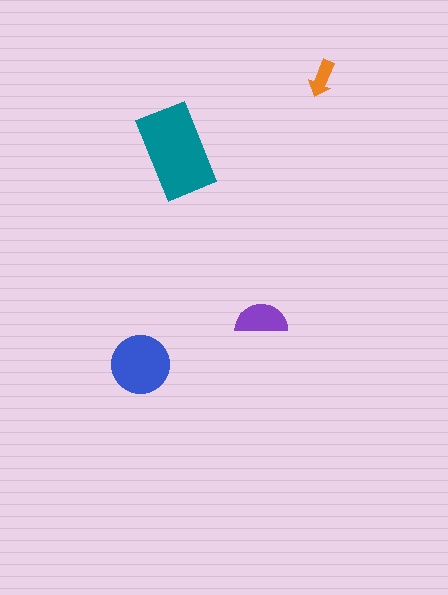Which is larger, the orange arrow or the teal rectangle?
The teal rectangle.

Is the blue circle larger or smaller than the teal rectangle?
Smaller.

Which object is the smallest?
The orange arrow.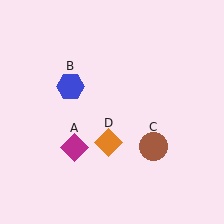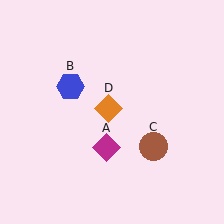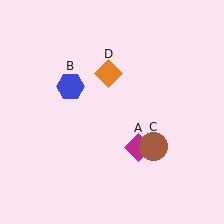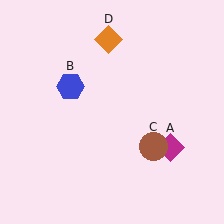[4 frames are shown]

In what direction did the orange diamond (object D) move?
The orange diamond (object D) moved up.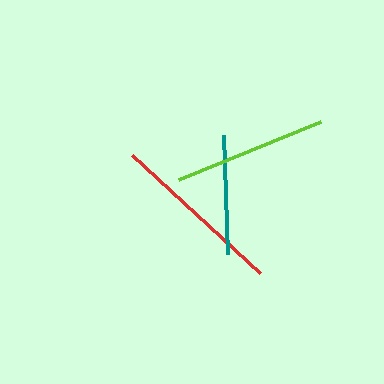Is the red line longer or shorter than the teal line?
The red line is longer than the teal line.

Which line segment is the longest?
The red line is the longest at approximately 174 pixels.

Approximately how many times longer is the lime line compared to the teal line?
The lime line is approximately 1.3 times the length of the teal line.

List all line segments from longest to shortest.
From longest to shortest: red, lime, teal.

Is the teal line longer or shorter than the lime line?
The lime line is longer than the teal line.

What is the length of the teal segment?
The teal segment is approximately 119 pixels long.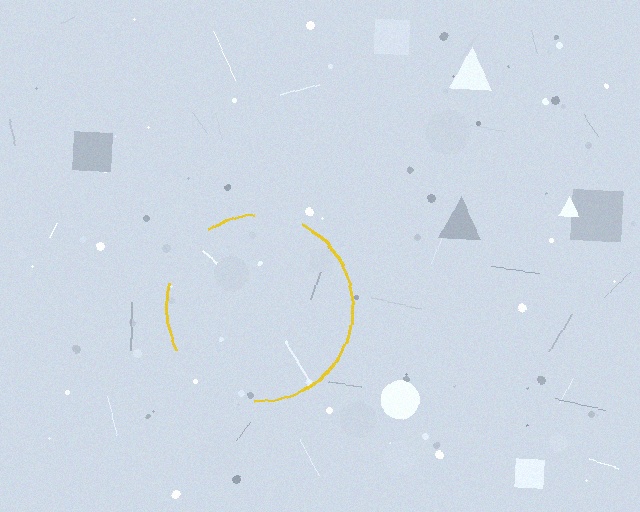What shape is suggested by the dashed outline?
The dashed outline suggests a circle.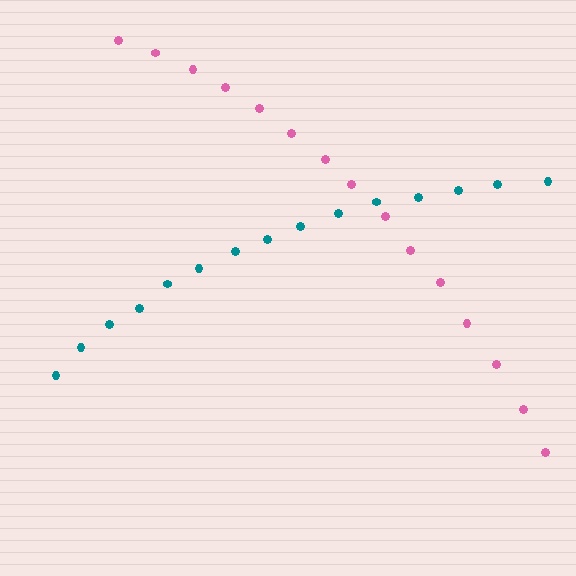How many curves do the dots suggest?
There are 2 distinct paths.